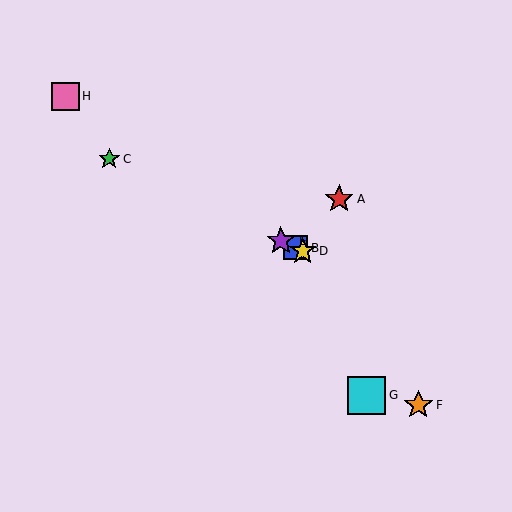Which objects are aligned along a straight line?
Objects B, C, D, E are aligned along a straight line.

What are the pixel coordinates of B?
Object B is at (296, 248).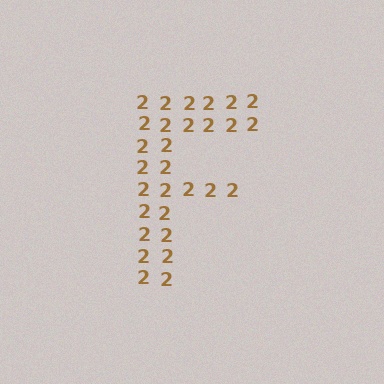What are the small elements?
The small elements are digit 2's.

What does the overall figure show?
The overall figure shows the letter F.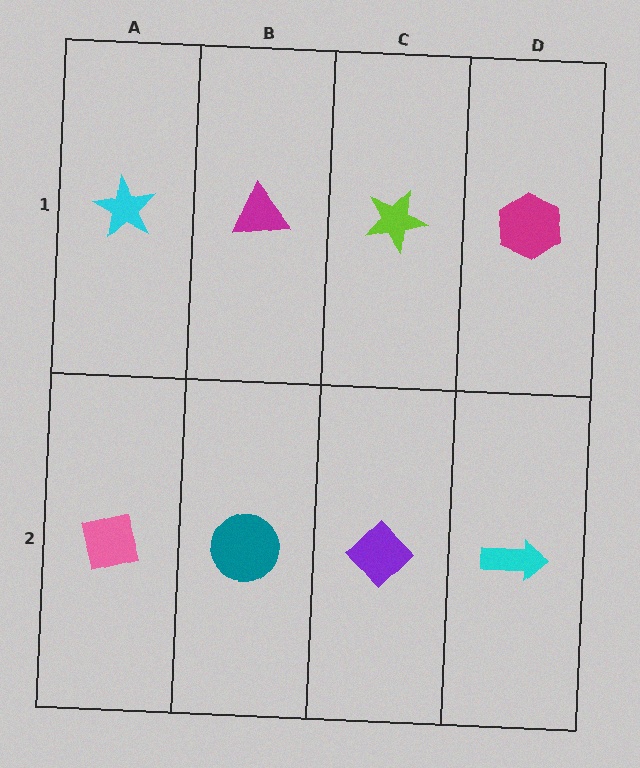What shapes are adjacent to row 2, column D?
A magenta hexagon (row 1, column D), a purple diamond (row 2, column C).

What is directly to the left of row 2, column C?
A teal circle.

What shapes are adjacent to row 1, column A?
A pink square (row 2, column A), a magenta triangle (row 1, column B).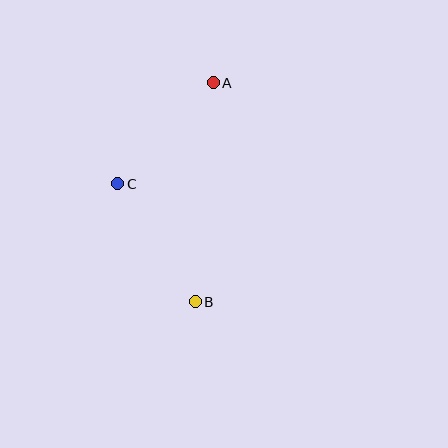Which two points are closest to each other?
Points A and C are closest to each other.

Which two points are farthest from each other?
Points A and B are farthest from each other.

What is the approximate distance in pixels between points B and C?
The distance between B and C is approximately 141 pixels.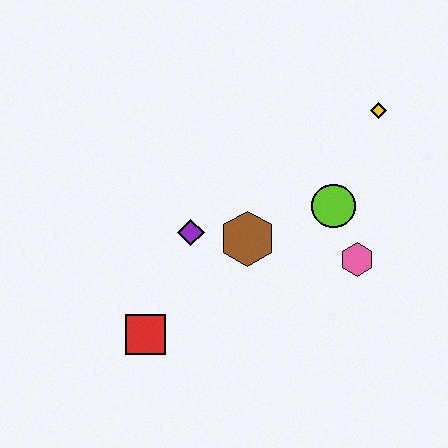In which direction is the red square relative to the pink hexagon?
The red square is to the left of the pink hexagon.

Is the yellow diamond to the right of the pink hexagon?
Yes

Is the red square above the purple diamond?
No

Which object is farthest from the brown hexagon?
The yellow diamond is farthest from the brown hexagon.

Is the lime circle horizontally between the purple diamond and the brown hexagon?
No